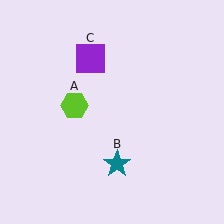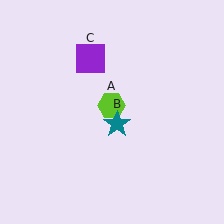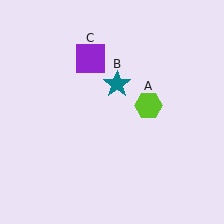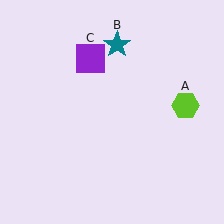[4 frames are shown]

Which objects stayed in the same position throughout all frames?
Purple square (object C) remained stationary.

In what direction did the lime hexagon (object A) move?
The lime hexagon (object A) moved right.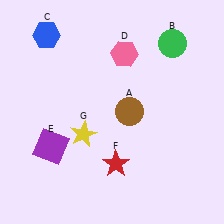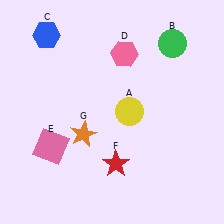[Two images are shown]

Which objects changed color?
A changed from brown to yellow. E changed from purple to pink. G changed from yellow to orange.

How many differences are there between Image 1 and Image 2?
There are 3 differences between the two images.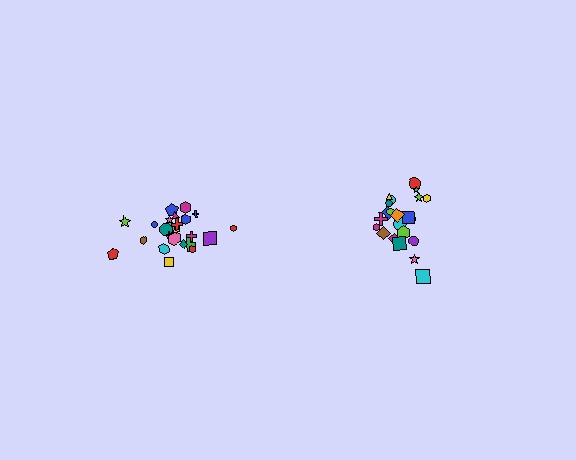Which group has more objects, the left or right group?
The left group.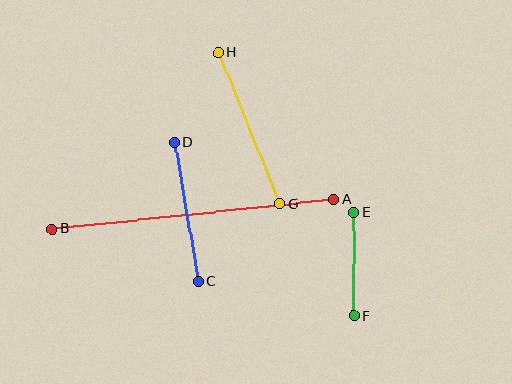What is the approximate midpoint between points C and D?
The midpoint is at approximately (187, 211) pixels.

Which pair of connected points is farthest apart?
Points A and B are farthest apart.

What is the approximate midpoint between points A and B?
The midpoint is at approximately (193, 214) pixels.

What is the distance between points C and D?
The distance is approximately 141 pixels.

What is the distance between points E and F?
The distance is approximately 104 pixels.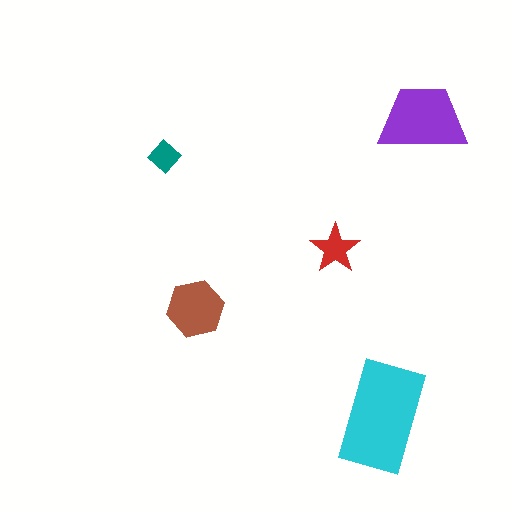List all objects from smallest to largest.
The teal diamond, the red star, the brown hexagon, the purple trapezoid, the cyan rectangle.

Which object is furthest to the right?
The purple trapezoid is rightmost.